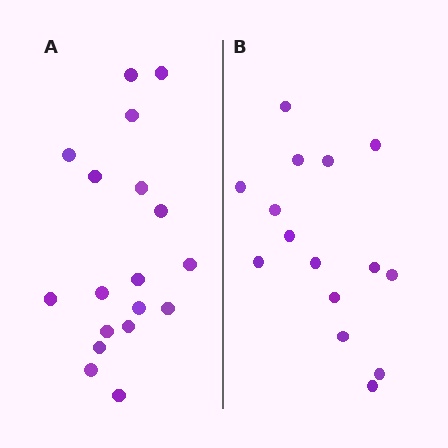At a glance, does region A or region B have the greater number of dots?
Region A (the left region) has more dots.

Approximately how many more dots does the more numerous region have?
Region A has just a few more — roughly 2 or 3 more dots than region B.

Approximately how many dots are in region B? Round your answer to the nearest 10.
About 20 dots. (The exact count is 15, which rounds to 20.)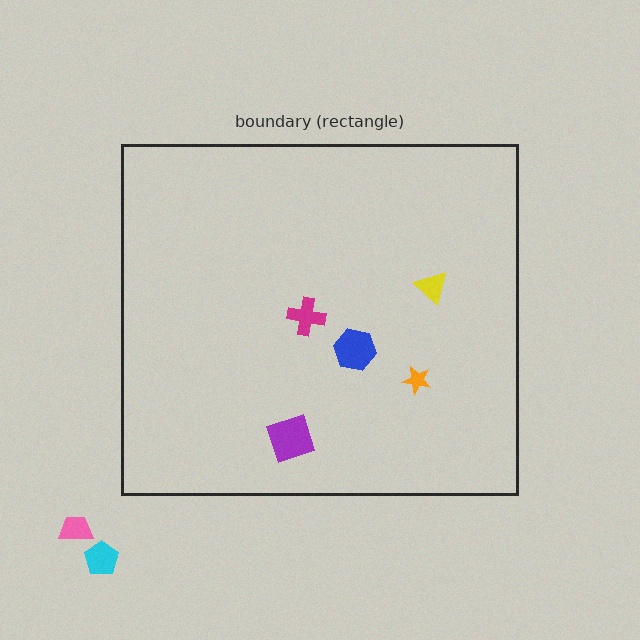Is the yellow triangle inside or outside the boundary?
Inside.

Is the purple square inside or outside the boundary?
Inside.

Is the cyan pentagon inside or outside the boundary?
Outside.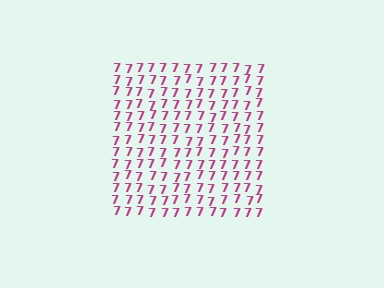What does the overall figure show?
The overall figure shows a square.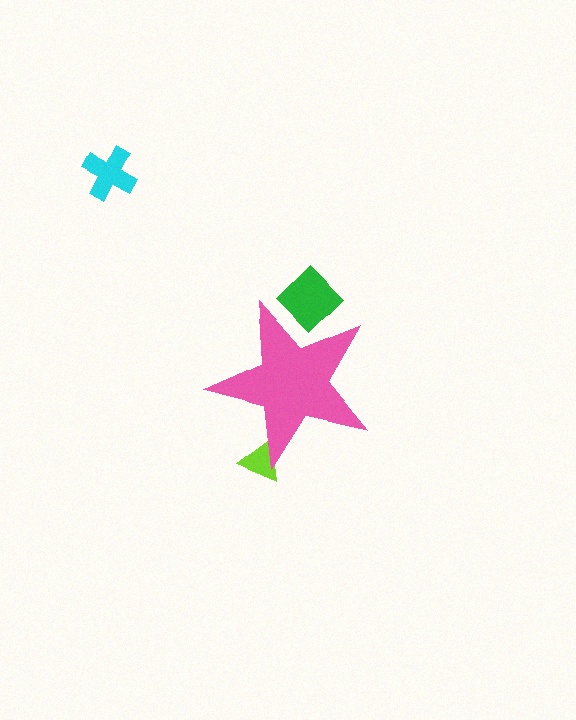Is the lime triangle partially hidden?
Yes, the lime triangle is partially hidden behind the pink star.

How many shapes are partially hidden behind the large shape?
2 shapes are partially hidden.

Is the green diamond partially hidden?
Yes, the green diamond is partially hidden behind the pink star.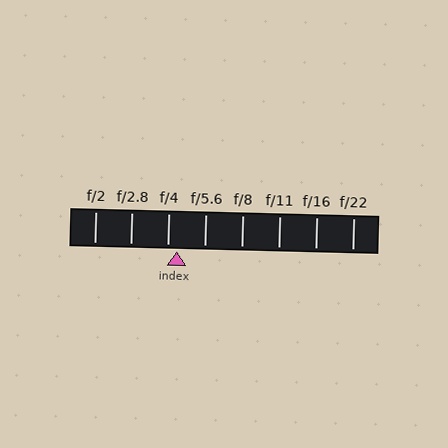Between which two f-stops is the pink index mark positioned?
The index mark is between f/4 and f/5.6.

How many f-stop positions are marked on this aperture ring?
There are 8 f-stop positions marked.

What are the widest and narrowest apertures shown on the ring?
The widest aperture shown is f/2 and the narrowest is f/22.